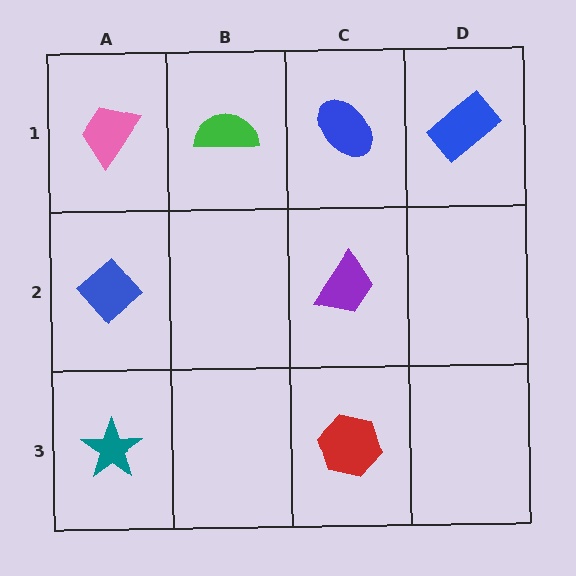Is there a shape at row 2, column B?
No, that cell is empty.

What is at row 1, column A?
A pink trapezoid.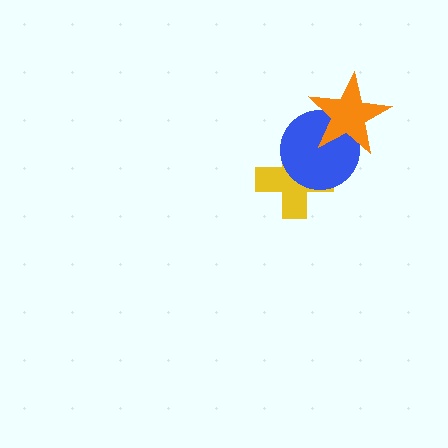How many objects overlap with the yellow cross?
1 object overlaps with the yellow cross.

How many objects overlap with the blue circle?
2 objects overlap with the blue circle.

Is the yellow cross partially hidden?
Yes, it is partially covered by another shape.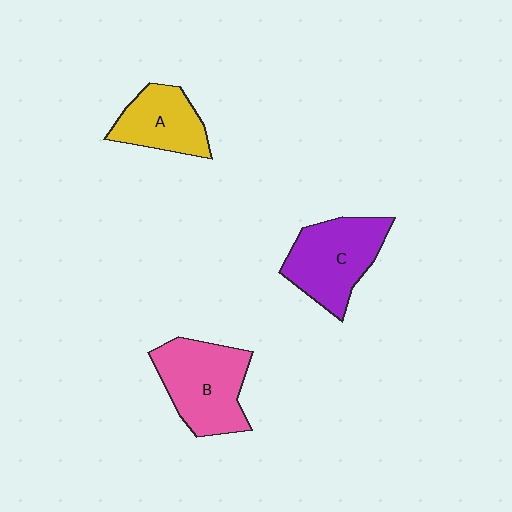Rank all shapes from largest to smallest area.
From largest to smallest: B (pink), C (purple), A (yellow).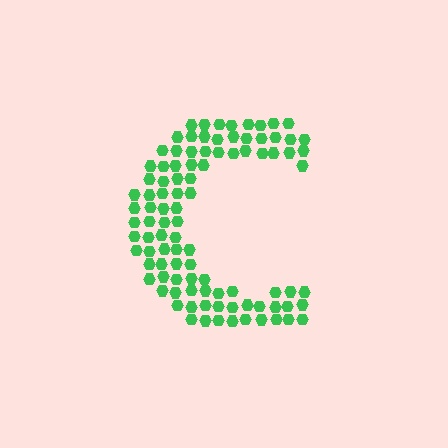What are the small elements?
The small elements are hexagons.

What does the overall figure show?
The overall figure shows the letter C.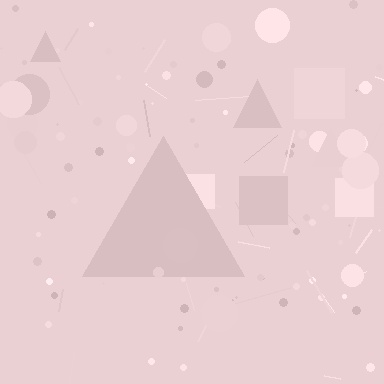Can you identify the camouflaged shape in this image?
The camouflaged shape is a triangle.